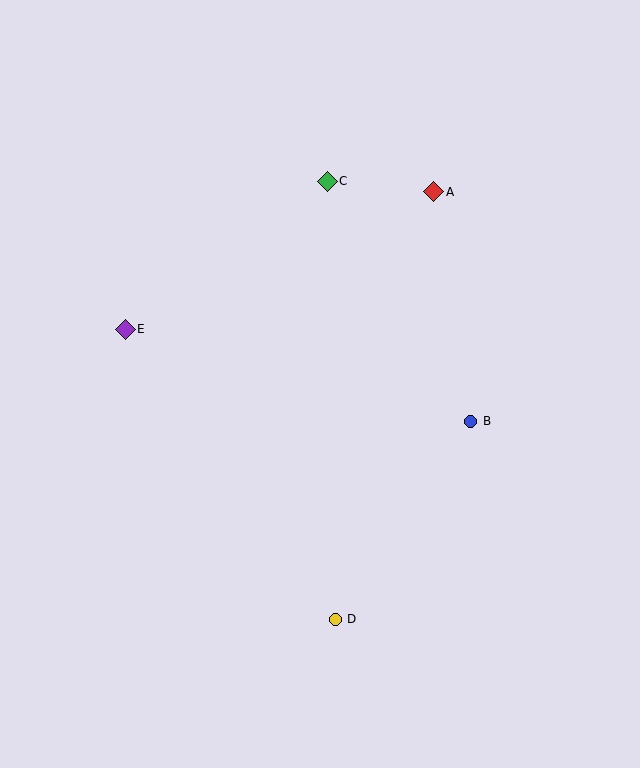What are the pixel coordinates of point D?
Point D is at (335, 619).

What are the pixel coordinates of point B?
Point B is at (470, 421).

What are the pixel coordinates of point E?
Point E is at (125, 329).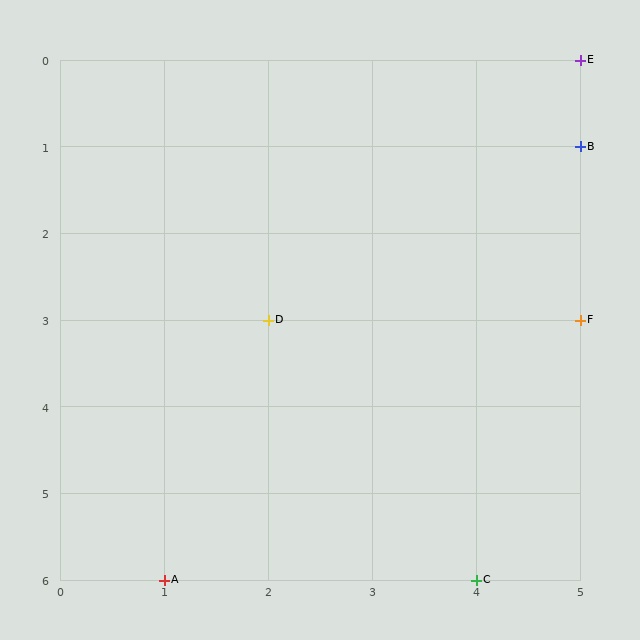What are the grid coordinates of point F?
Point F is at grid coordinates (5, 3).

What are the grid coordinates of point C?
Point C is at grid coordinates (4, 6).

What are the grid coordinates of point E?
Point E is at grid coordinates (5, 0).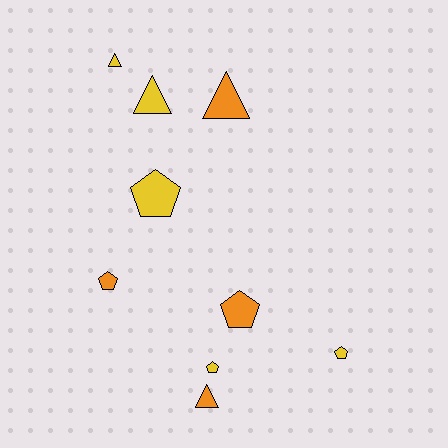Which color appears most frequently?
Yellow, with 5 objects.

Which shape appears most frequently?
Pentagon, with 5 objects.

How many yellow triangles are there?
There are 2 yellow triangles.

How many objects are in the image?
There are 9 objects.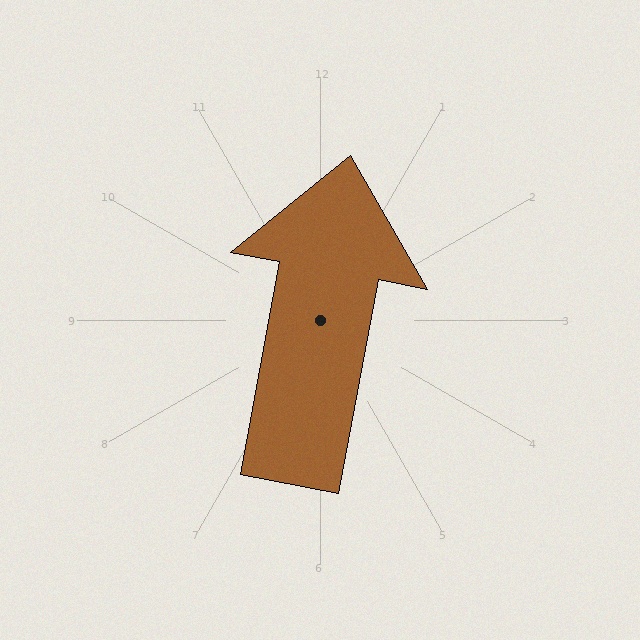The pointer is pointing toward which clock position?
Roughly 12 o'clock.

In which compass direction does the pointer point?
North.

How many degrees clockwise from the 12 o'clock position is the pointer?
Approximately 11 degrees.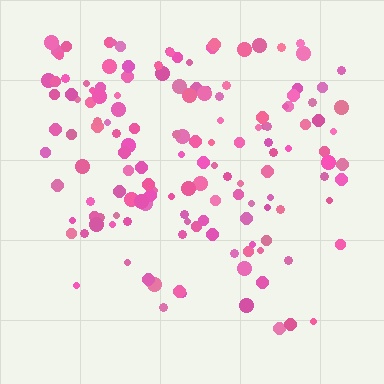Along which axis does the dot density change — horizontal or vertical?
Vertical.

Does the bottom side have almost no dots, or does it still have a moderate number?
Still a moderate number, just noticeably fewer than the top.